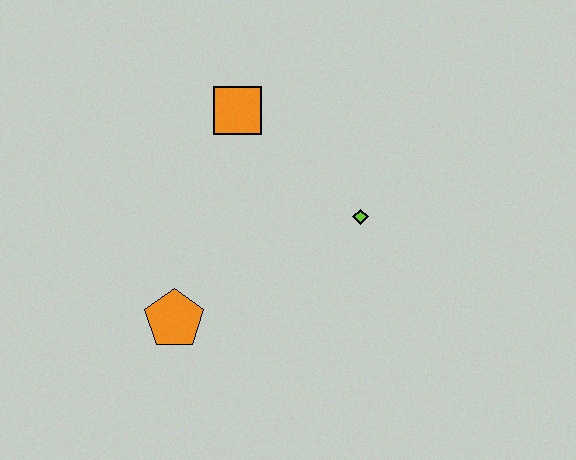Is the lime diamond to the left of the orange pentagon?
No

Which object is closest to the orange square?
The lime diamond is closest to the orange square.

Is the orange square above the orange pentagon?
Yes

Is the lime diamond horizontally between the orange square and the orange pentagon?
No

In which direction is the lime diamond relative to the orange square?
The lime diamond is to the right of the orange square.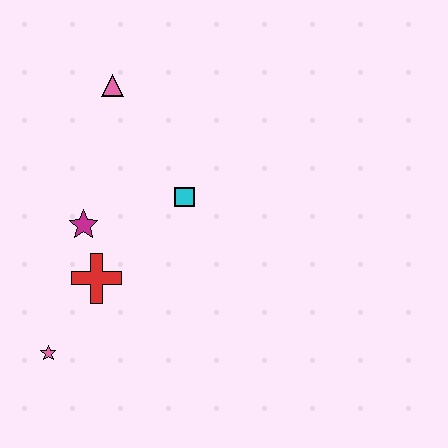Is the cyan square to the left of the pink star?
No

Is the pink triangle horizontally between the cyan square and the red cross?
Yes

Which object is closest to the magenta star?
The red cross is closest to the magenta star.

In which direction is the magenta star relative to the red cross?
The magenta star is above the red cross.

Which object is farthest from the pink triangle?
The pink star is farthest from the pink triangle.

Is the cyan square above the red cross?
Yes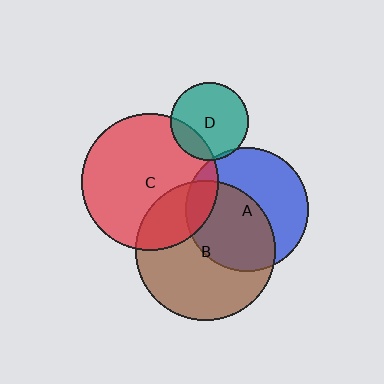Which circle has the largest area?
Circle B (brown).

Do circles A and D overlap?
Yes.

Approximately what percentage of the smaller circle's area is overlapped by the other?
Approximately 5%.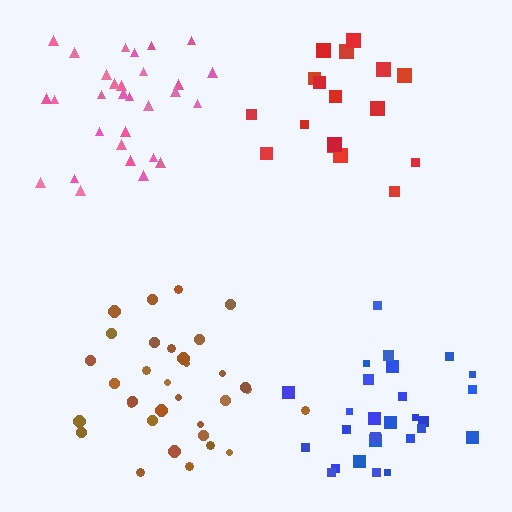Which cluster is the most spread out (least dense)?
Blue.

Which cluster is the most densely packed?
Brown.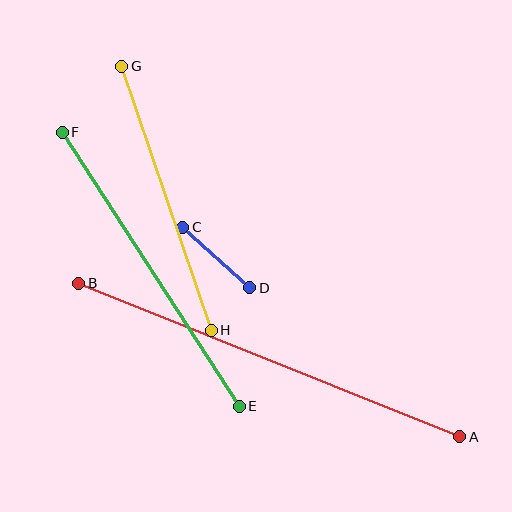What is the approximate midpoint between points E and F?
The midpoint is at approximately (151, 269) pixels.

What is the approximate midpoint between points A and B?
The midpoint is at approximately (269, 360) pixels.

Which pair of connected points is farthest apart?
Points A and B are farthest apart.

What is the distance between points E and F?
The distance is approximately 326 pixels.